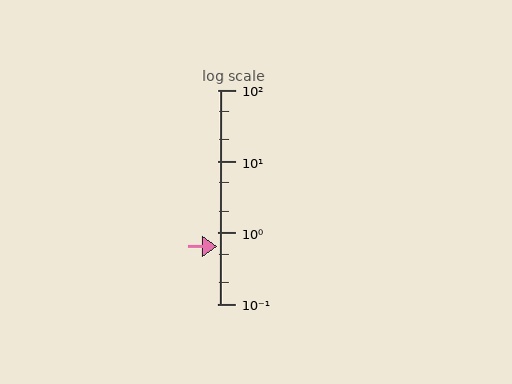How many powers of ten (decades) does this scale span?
The scale spans 3 decades, from 0.1 to 100.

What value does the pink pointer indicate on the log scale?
The pointer indicates approximately 0.65.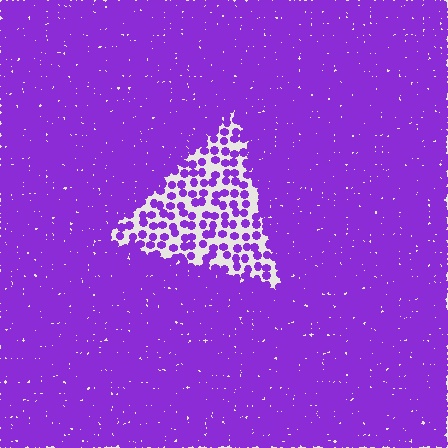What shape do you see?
I see a triangle.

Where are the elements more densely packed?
The elements are more densely packed outside the triangle boundary.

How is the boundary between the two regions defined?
The boundary is defined by a change in element density (approximately 3.2x ratio). All elements are the same color, size, and shape.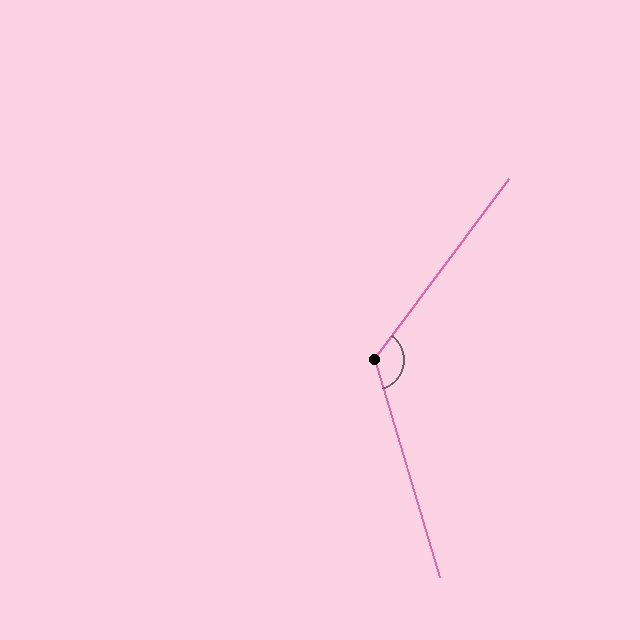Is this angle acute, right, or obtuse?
It is obtuse.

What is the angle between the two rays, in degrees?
Approximately 126 degrees.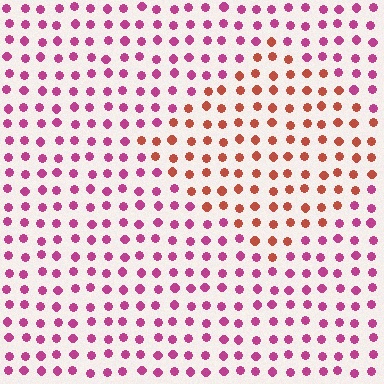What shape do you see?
I see a diamond.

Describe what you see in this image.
The image is filled with small magenta elements in a uniform arrangement. A diamond-shaped region is visible where the elements are tinted to a slightly different hue, forming a subtle color boundary.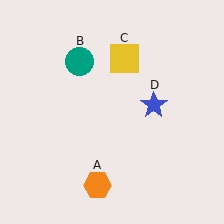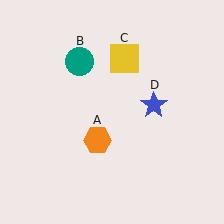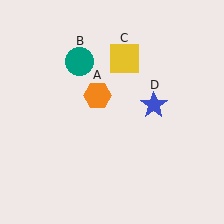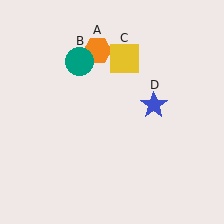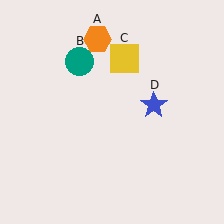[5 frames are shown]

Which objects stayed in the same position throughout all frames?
Teal circle (object B) and yellow square (object C) and blue star (object D) remained stationary.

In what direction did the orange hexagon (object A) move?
The orange hexagon (object A) moved up.